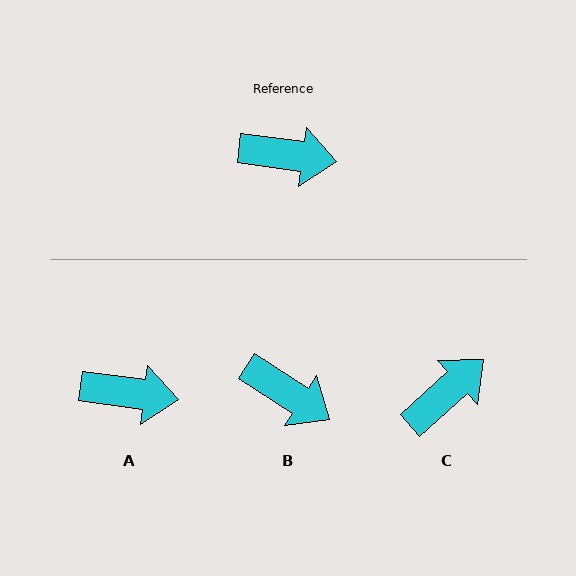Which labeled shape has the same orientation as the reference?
A.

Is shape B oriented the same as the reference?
No, it is off by about 25 degrees.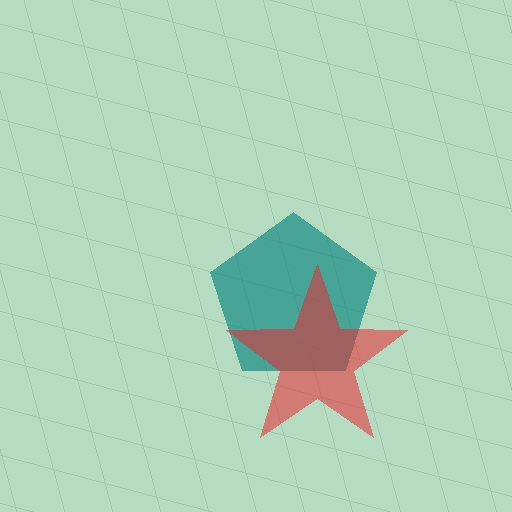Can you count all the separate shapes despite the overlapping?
Yes, there are 2 separate shapes.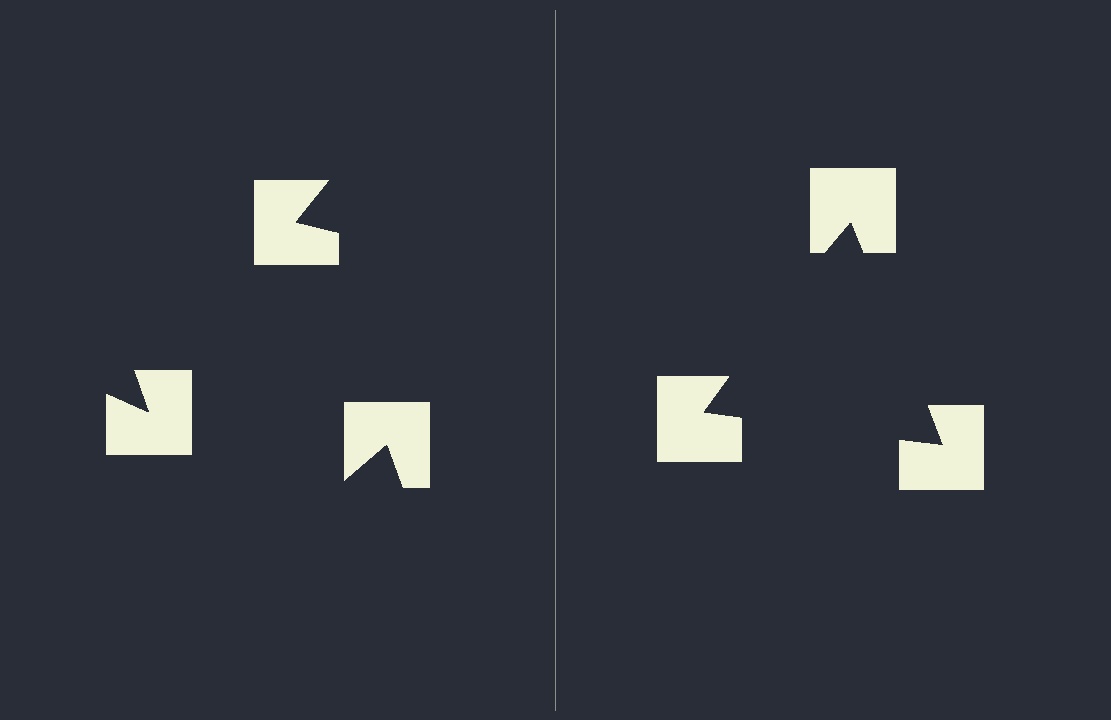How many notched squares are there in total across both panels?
6 — 3 on each side.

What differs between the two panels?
The notched squares are positioned identically on both sides; only the wedge orientations differ. On the right they align to a triangle; on the left they are misaligned.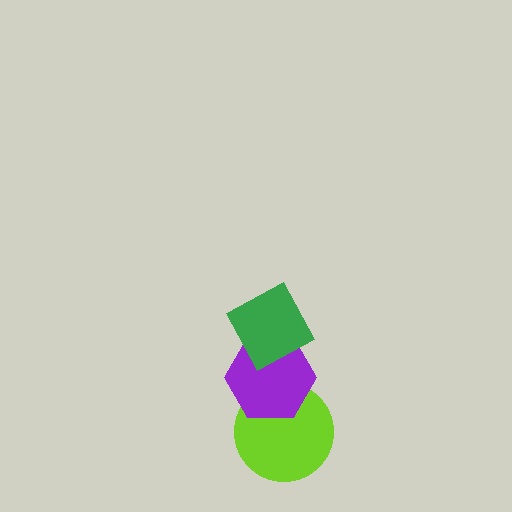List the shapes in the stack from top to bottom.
From top to bottom: the green diamond, the purple hexagon, the lime circle.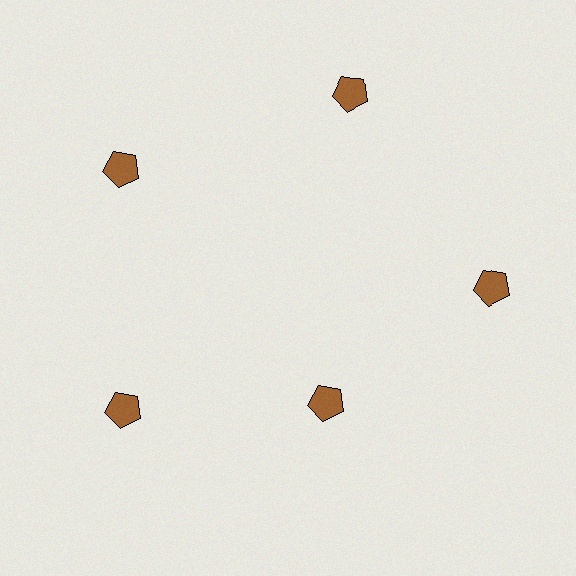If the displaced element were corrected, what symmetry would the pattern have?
It would have 5-fold rotational symmetry — the pattern would map onto itself every 72 degrees.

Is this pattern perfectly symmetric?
No. The 5 brown pentagons are arranged in a ring, but one element near the 5 o'clock position is pulled inward toward the center, breaking the 5-fold rotational symmetry.